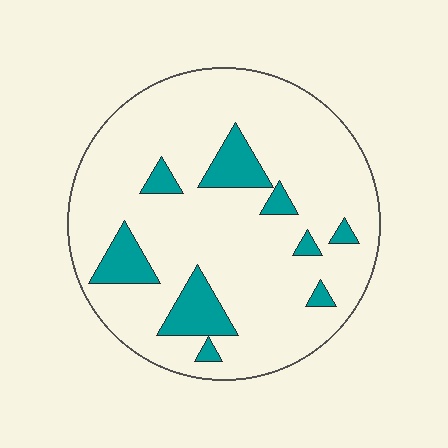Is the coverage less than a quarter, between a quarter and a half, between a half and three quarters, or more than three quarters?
Less than a quarter.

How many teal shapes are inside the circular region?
9.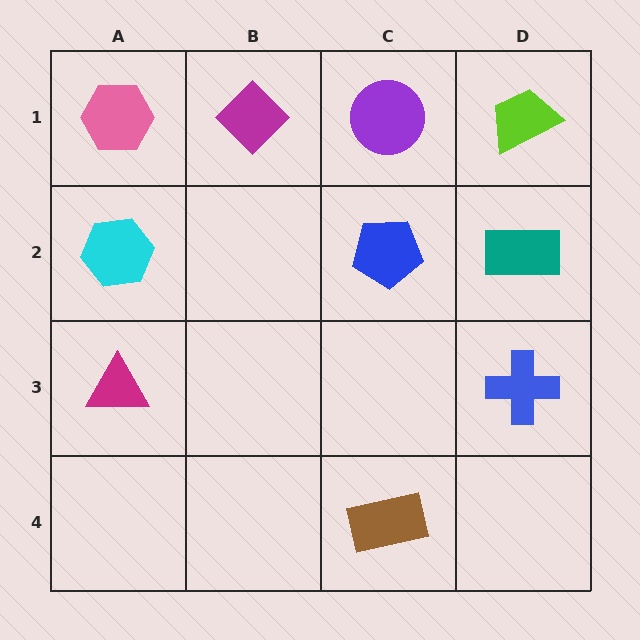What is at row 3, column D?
A blue cross.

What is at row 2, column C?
A blue pentagon.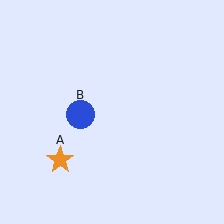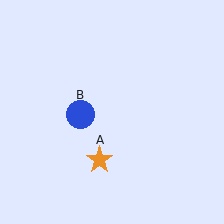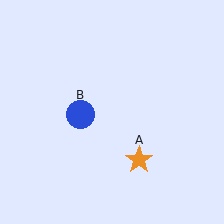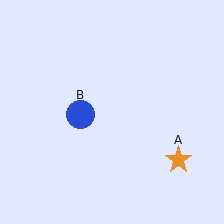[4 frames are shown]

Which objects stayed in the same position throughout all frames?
Blue circle (object B) remained stationary.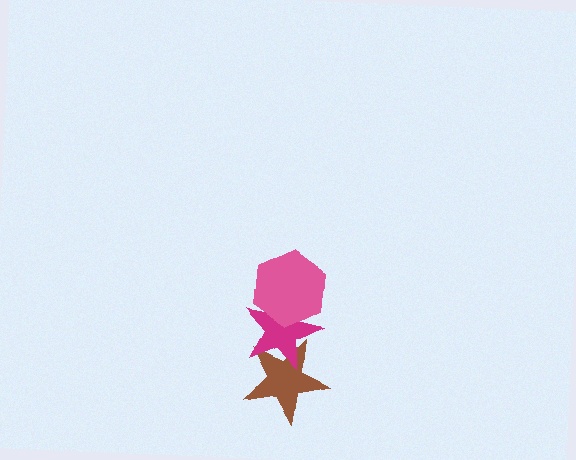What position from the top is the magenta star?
The magenta star is 2nd from the top.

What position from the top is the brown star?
The brown star is 3rd from the top.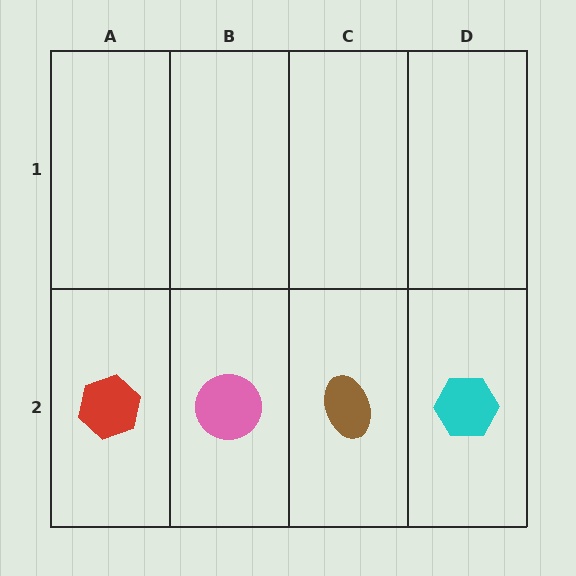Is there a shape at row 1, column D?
No, that cell is empty.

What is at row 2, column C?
A brown ellipse.